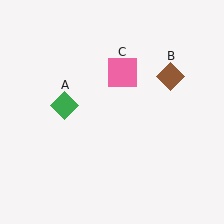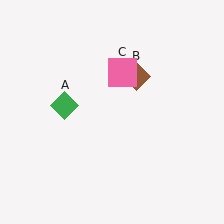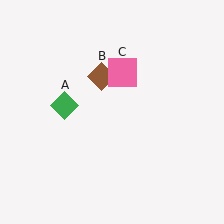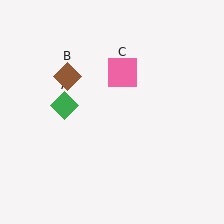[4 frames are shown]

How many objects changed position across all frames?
1 object changed position: brown diamond (object B).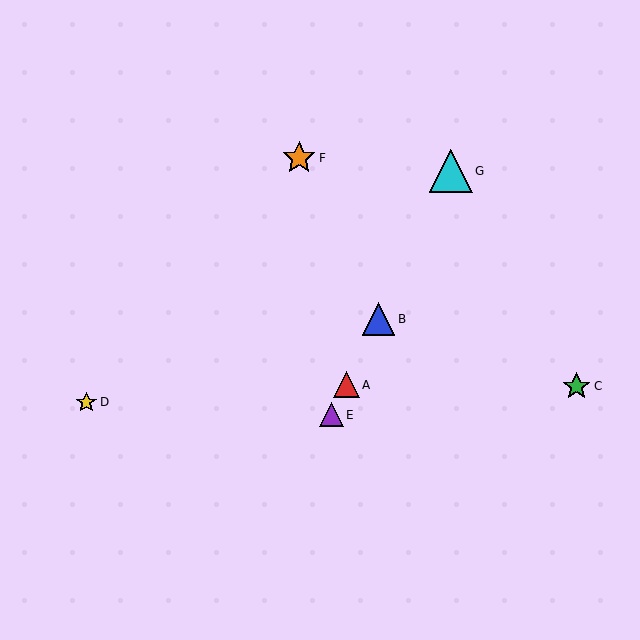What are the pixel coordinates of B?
Object B is at (378, 319).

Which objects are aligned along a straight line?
Objects A, B, E, G are aligned along a straight line.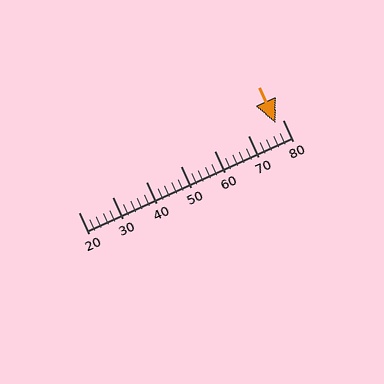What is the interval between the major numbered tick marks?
The major tick marks are spaced 10 units apart.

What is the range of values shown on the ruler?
The ruler shows values from 20 to 80.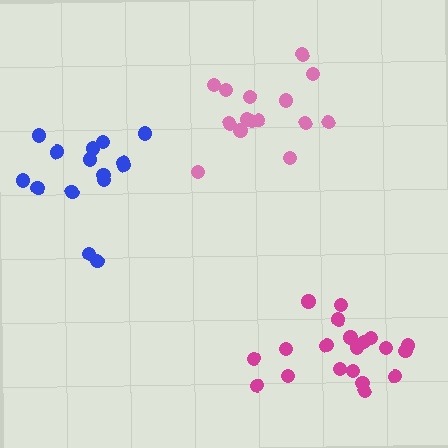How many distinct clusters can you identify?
There are 3 distinct clusters.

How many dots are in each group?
Group 1: 15 dots, Group 2: 15 dots, Group 3: 20 dots (50 total).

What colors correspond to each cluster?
The clusters are colored: pink, blue, magenta.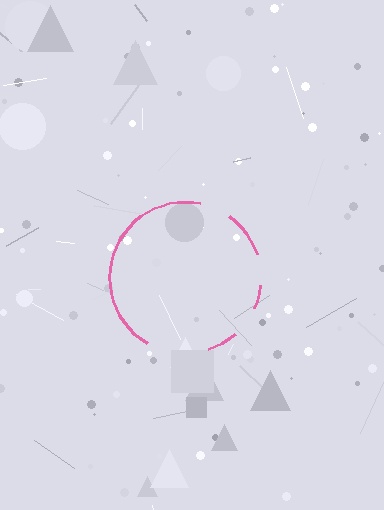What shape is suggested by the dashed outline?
The dashed outline suggests a circle.